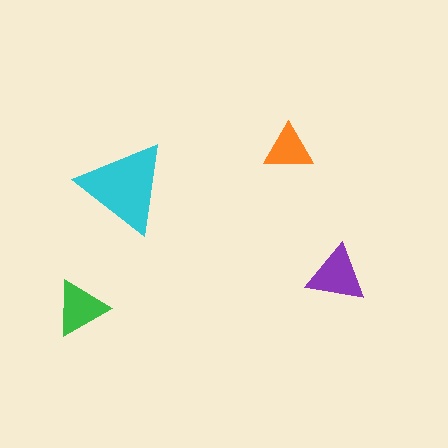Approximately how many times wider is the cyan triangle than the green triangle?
About 1.5 times wider.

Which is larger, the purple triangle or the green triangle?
The purple one.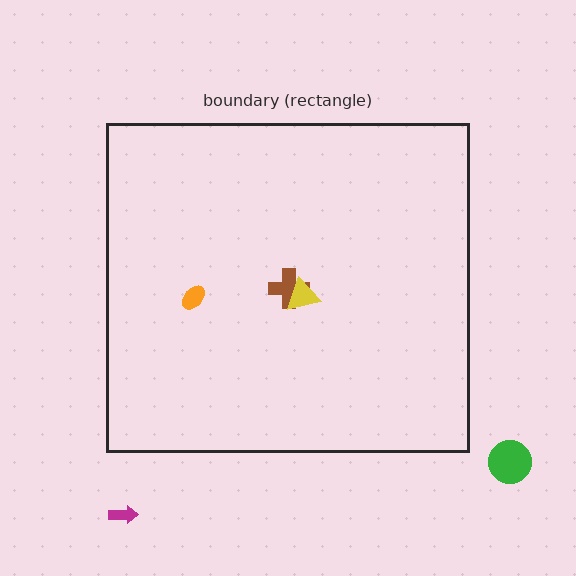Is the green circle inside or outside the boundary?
Outside.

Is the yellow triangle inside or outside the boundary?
Inside.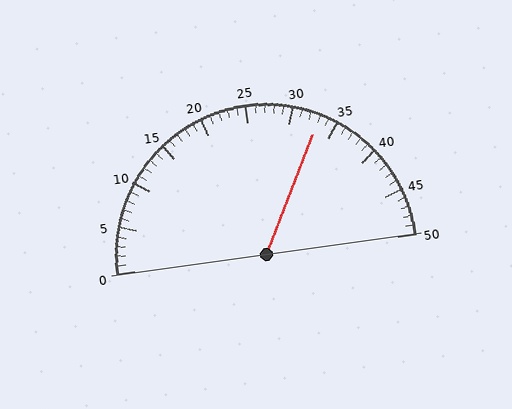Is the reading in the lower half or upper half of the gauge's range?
The reading is in the upper half of the range (0 to 50).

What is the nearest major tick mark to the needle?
The nearest major tick mark is 35.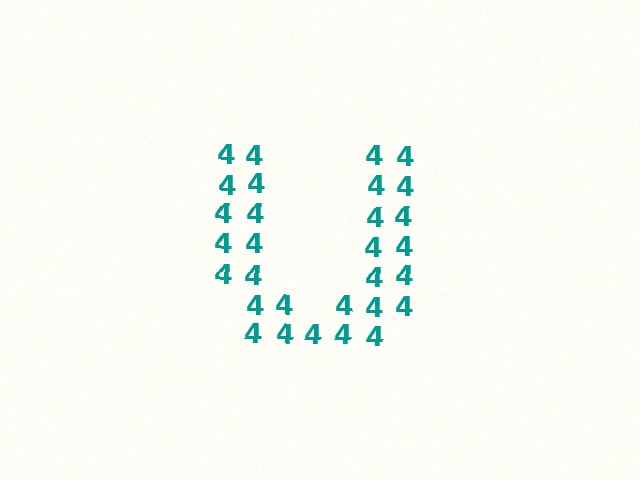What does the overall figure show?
The overall figure shows the letter U.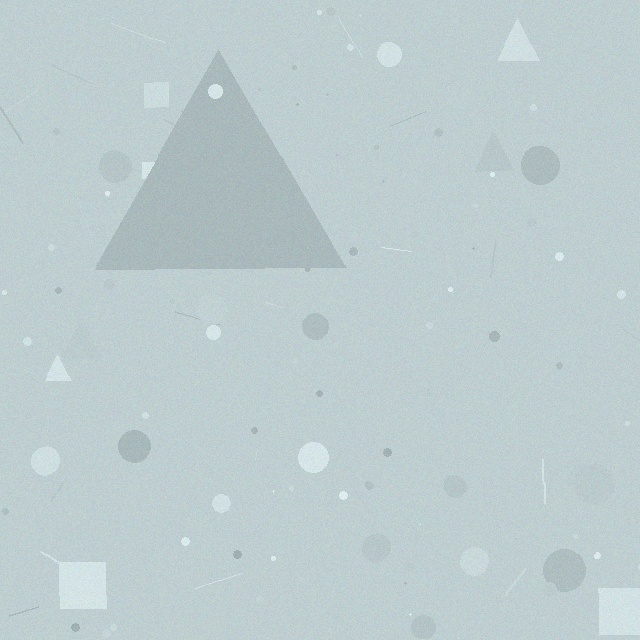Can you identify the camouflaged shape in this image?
The camouflaged shape is a triangle.